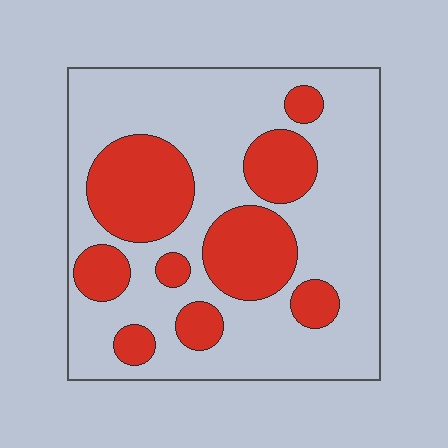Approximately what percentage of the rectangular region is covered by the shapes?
Approximately 30%.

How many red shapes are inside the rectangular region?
9.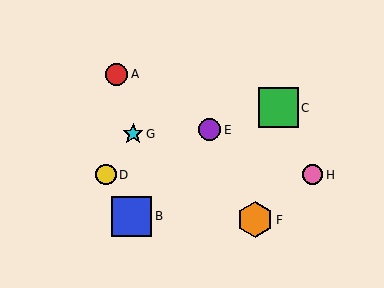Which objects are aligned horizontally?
Objects D, H are aligned horizontally.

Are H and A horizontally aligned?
No, H is at y≈175 and A is at y≈74.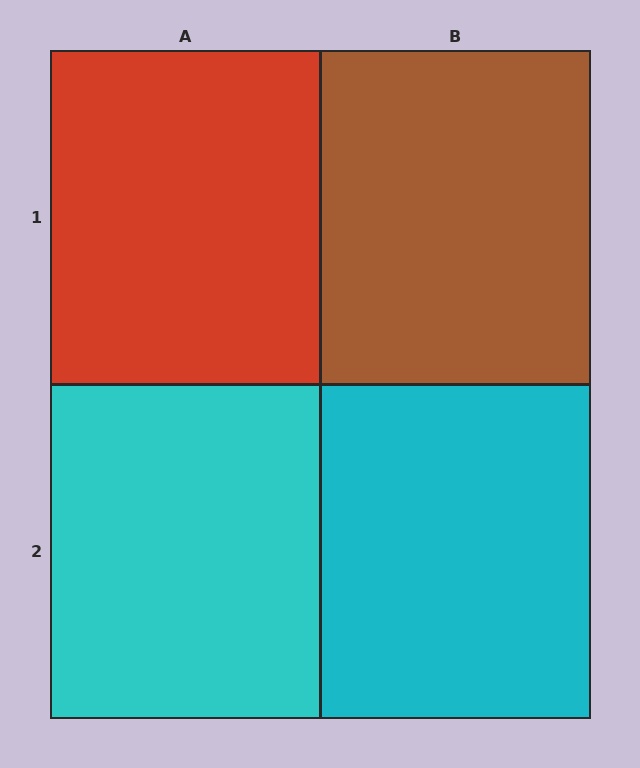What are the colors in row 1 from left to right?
Red, brown.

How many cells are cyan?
2 cells are cyan.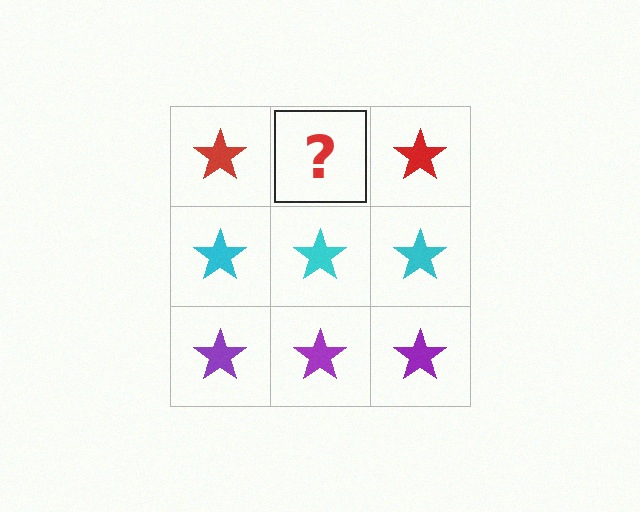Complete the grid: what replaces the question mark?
The question mark should be replaced with a red star.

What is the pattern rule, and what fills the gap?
The rule is that each row has a consistent color. The gap should be filled with a red star.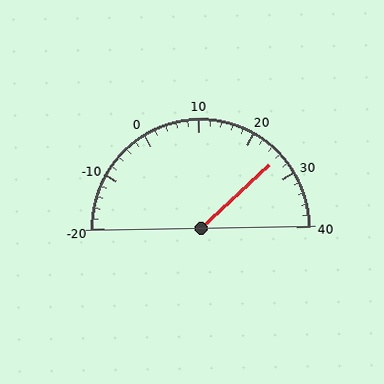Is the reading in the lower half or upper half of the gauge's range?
The reading is in the upper half of the range (-20 to 40).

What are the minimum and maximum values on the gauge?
The gauge ranges from -20 to 40.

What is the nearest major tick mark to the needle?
The nearest major tick mark is 30.